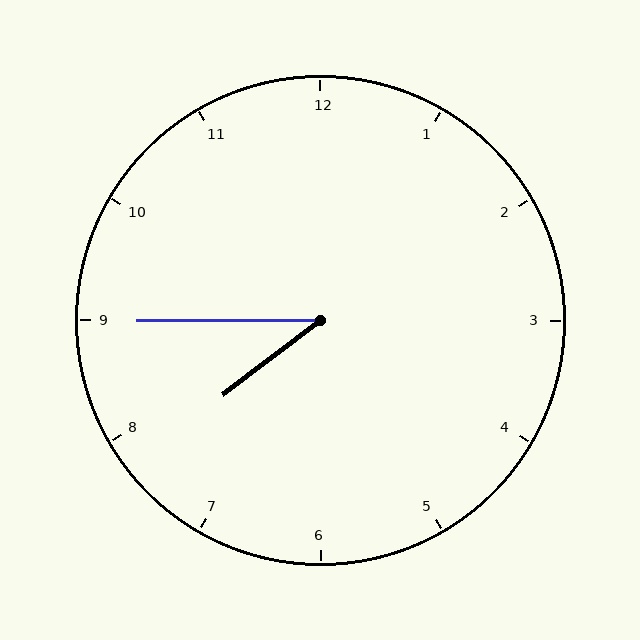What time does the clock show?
7:45.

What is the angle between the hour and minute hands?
Approximately 38 degrees.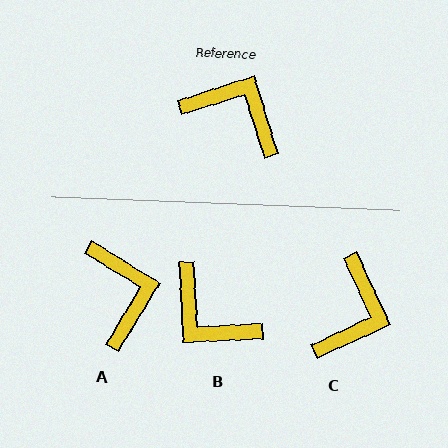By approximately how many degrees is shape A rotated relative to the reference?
Approximately 49 degrees clockwise.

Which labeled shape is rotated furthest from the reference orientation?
B, about 166 degrees away.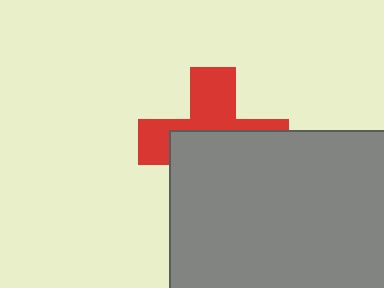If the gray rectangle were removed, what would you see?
You would see the complete red cross.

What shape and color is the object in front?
The object in front is a gray rectangle.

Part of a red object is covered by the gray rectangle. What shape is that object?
It is a cross.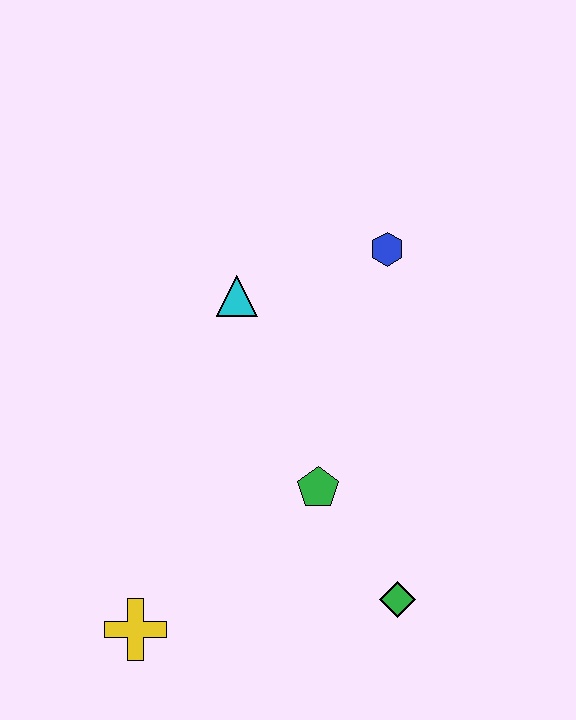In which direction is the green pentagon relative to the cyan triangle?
The green pentagon is below the cyan triangle.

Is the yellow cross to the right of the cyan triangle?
No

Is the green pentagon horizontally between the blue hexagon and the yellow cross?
Yes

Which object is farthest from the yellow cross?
The blue hexagon is farthest from the yellow cross.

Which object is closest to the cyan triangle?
The blue hexagon is closest to the cyan triangle.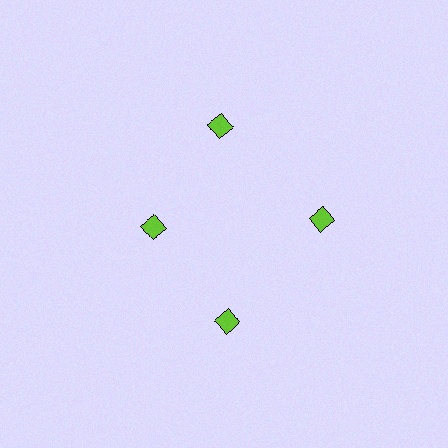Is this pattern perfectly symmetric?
No. The 4 lime diamonds are arranged in a ring, but one element near the 9 o'clock position is pulled inward toward the center, breaking the 4-fold rotational symmetry.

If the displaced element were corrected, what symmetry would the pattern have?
It would have 4-fold rotational symmetry — the pattern would map onto itself every 90 degrees.